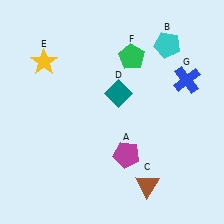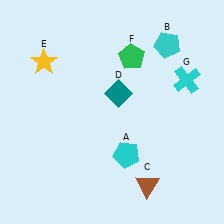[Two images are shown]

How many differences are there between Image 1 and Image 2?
There are 2 differences between the two images.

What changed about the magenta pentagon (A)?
In Image 1, A is magenta. In Image 2, it changed to cyan.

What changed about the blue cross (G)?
In Image 1, G is blue. In Image 2, it changed to cyan.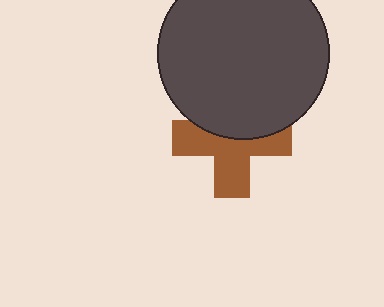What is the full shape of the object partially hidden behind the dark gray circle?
The partially hidden object is a brown cross.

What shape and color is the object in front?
The object in front is a dark gray circle.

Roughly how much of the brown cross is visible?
About half of it is visible (roughly 58%).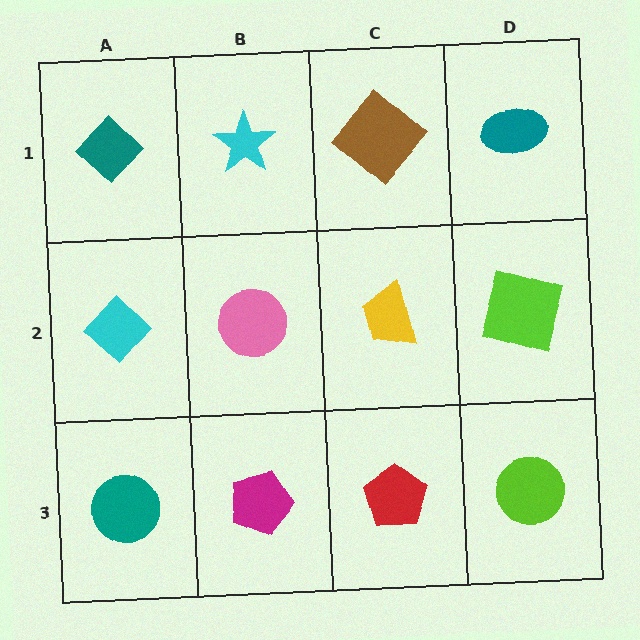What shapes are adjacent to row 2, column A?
A teal diamond (row 1, column A), a teal circle (row 3, column A), a pink circle (row 2, column B).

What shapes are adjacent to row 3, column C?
A yellow trapezoid (row 2, column C), a magenta pentagon (row 3, column B), a lime circle (row 3, column D).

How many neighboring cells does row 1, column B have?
3.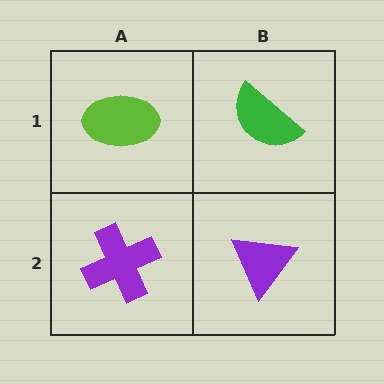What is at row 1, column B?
A green semicircle.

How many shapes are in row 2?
2 shapes.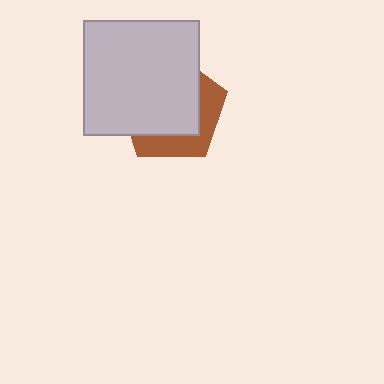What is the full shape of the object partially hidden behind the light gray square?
The partially hidden object is a brown pentagon.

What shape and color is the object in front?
The object in front is a light gray square.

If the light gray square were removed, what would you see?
You would see the complete brown pentagon.